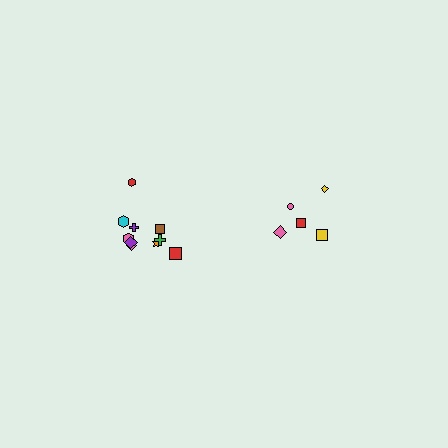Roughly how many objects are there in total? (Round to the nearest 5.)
Roughly 15 objects in total.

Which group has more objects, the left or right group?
The left group.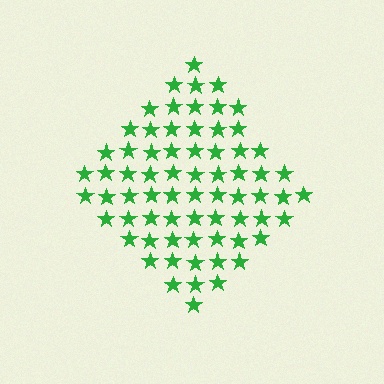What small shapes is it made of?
It is made of small stars.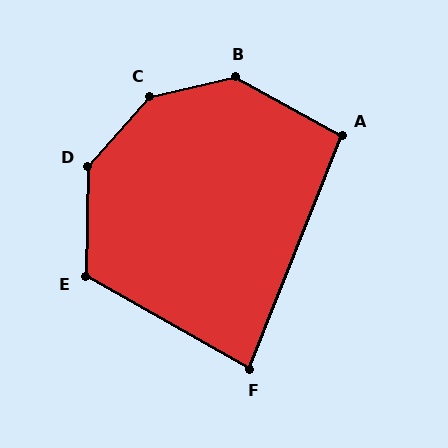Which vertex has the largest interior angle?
C, at approximately 144 degrees.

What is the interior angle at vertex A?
Approximately 97 degrees (obtuse).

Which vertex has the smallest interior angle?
F, at approximately 82 degrees.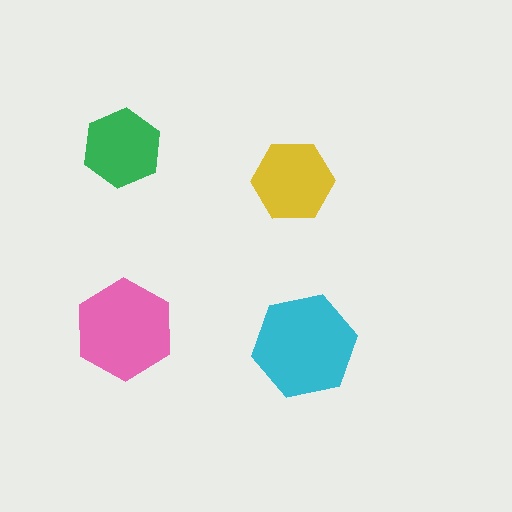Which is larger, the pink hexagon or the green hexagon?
The pink one.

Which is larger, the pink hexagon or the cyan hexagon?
The cyan one.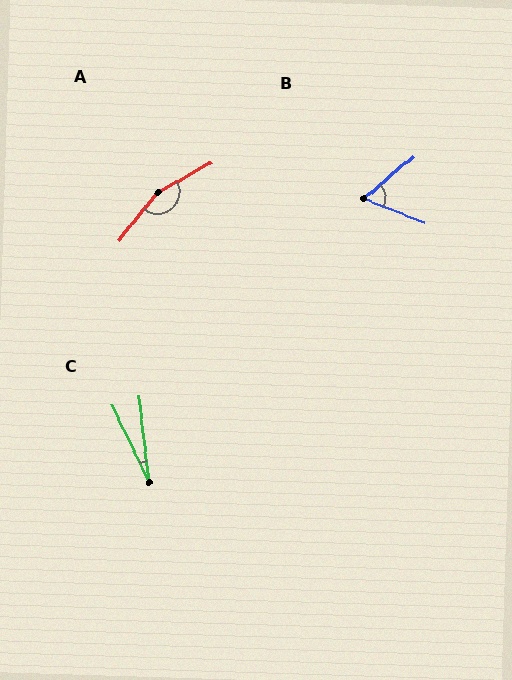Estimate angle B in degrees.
Approximately 62 degrees.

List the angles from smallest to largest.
C (19°), B (62°), A (158°).